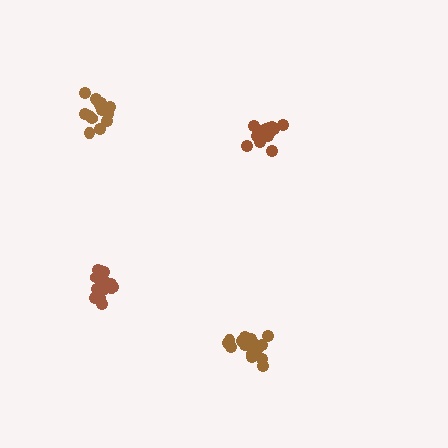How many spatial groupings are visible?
There are 4 spatial groupings.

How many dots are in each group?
Group 1: 18 dots, Group 2: 17 dots, Group 3: 14 dots, Group 4: 19 dots (68 total).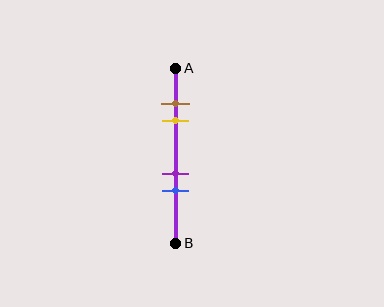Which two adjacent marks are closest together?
The brown and yellow marks are the closest adjacent pair.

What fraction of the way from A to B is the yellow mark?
The yellow mark is approximately 30% (0.3) of the way from A to B.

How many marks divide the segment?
There are 4 marks dividing the segment.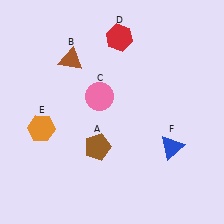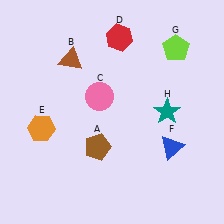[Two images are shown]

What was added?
A lime pentagon (G), a teal star (H) were added in Image 2.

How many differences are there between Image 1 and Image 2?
There are 2 differences between the two images.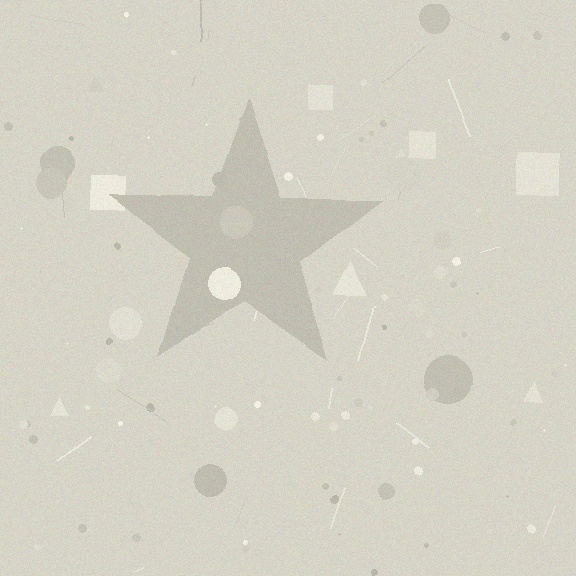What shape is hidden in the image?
A star is hidden in the image.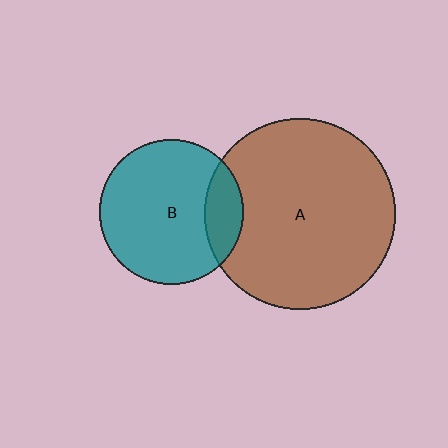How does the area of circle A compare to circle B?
Approximately 1.7 times.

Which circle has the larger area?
Circle A (brown).